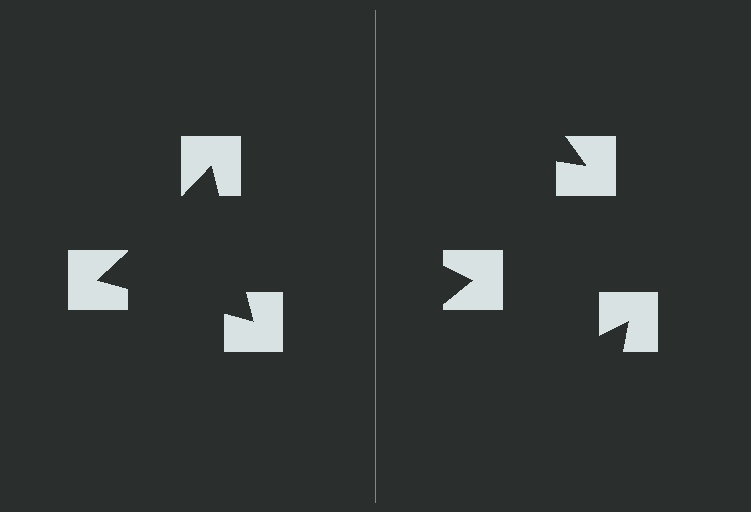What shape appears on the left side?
An illusory triangle.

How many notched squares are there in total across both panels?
6 — 3 on each side.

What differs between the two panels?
The notched squares are positioned identically on both sides; only the wedge orientations differ. On the left they align to a triangle; on the right they are misaligned.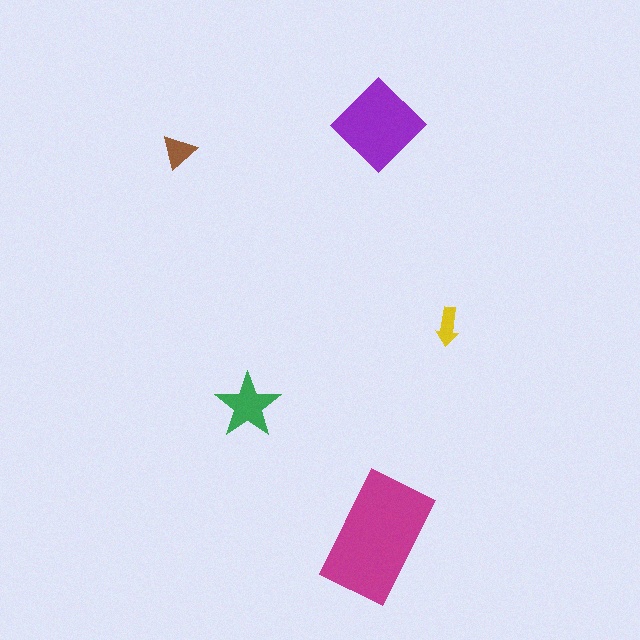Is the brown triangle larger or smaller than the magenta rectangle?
Smaller.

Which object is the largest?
The magenta rectangle.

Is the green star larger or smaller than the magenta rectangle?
Smaller.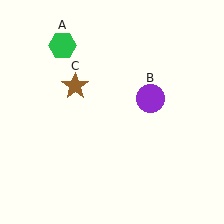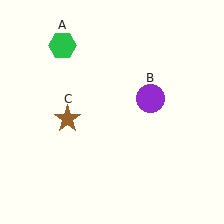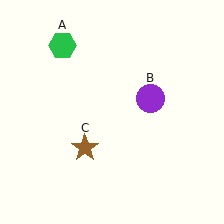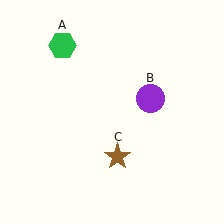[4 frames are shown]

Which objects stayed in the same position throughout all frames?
Green hexagon (object A) and purple circle (object B) remained stationary.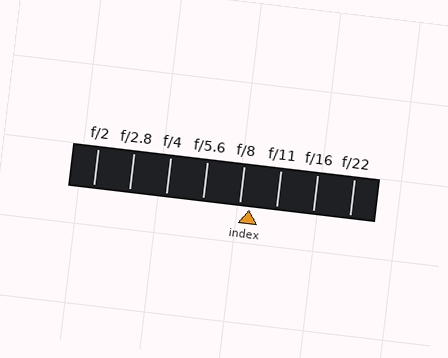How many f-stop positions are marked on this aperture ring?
There are 8 f-stop positions marked.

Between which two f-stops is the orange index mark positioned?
The index mark is between f/8 and f/11.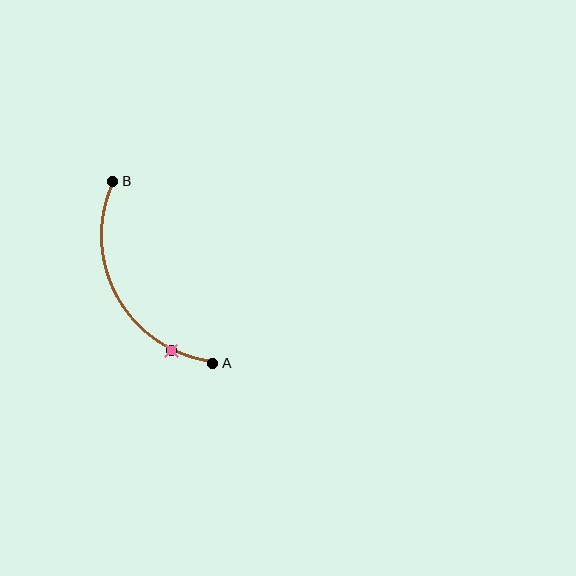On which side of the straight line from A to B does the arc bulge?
The arc bulges to the left of the straight line connecting A and B.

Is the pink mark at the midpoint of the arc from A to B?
No. The pink mark lies on the arc but is closer to endpoint A. The arc midpoint would be at the point on the curve equidistant along the arc from both A and B.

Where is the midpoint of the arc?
The arc midpoint is the point on the curve farthest from the straight line joining A and B. It sits to the left of that line.